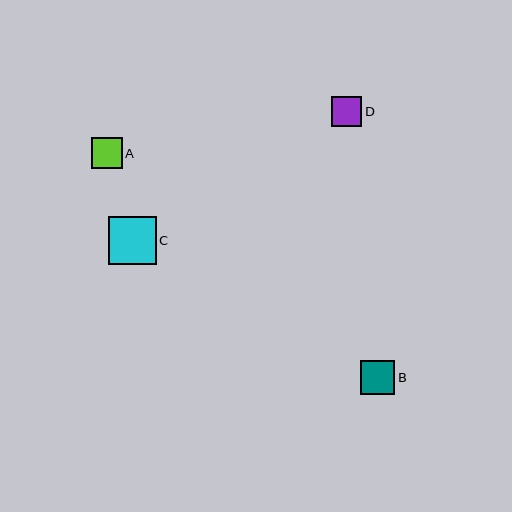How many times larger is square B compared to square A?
Square B is approximately 1.1 times the size of square A.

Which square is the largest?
Square C is the largest with a size of approximately 48 pixels.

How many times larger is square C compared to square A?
Square C is approximately 1.6 times the size of square A.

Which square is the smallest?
Square D is the smallest with a size of approximately 30 pixels.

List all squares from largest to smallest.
From largest to smallest: C, B, A, D.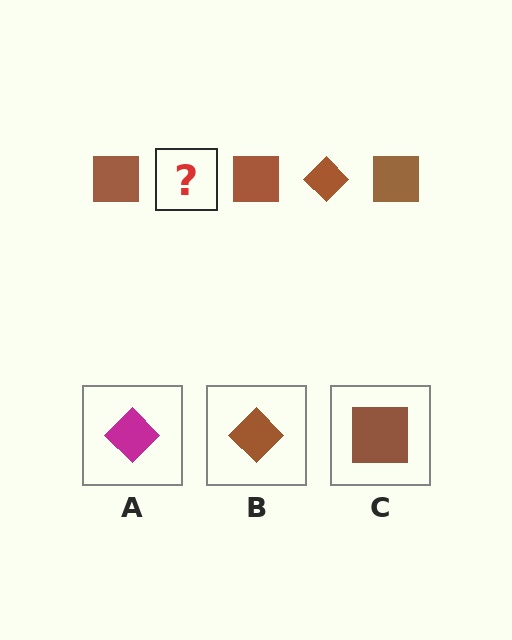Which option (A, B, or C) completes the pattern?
B.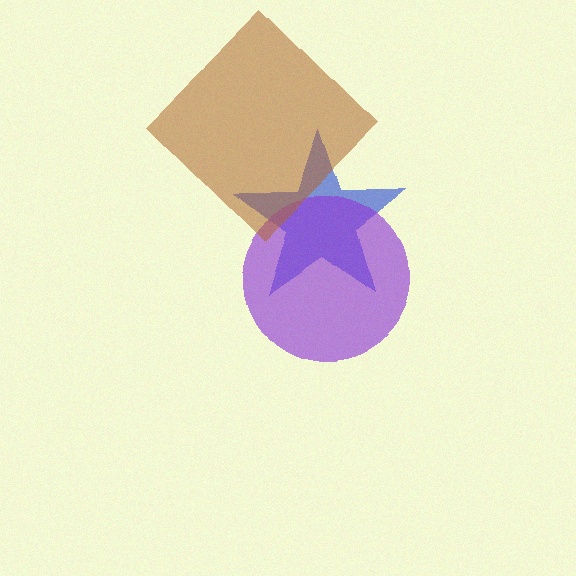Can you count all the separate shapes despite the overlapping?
Yes, there are 3 separate shapes.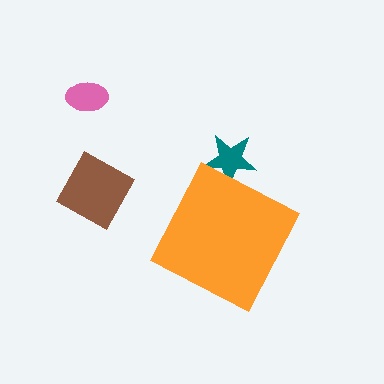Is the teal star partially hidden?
Yes, the teal star is partially hidden behind the orange diamond.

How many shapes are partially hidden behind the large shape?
1 shape is partially hidden.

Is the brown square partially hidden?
No, the brown square is fully visible.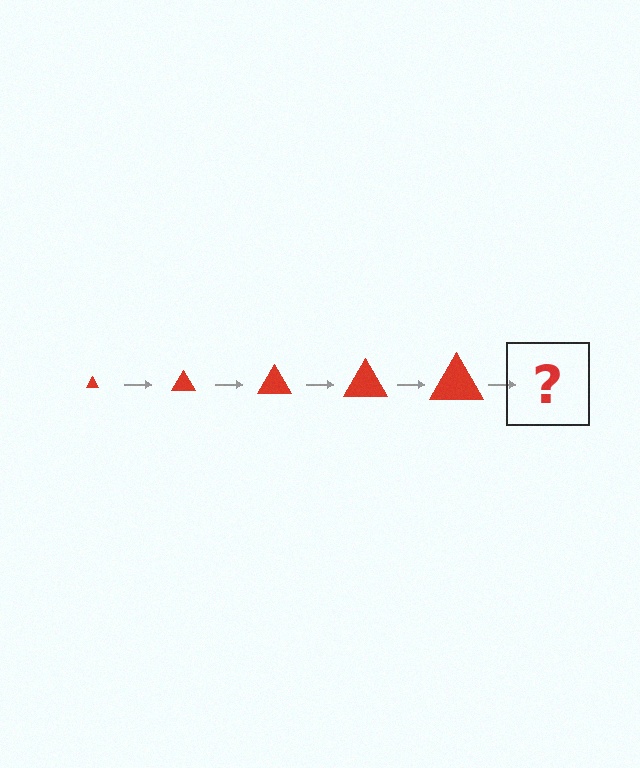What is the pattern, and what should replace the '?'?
The pattern is that the triangle gets progressively larger each step. The '?' should be a red triangle, larger than the previous one.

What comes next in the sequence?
The next element should be a red triangle, larger than the previous one.